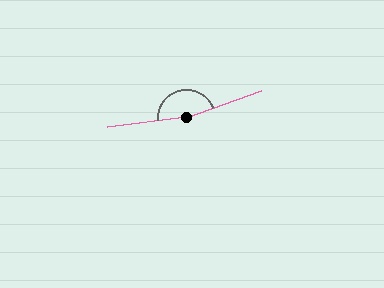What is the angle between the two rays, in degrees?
Approximately 167 degrees.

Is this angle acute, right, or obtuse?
It is obtuse.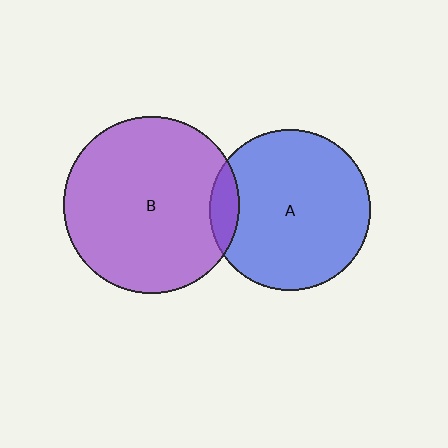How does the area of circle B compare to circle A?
Approximately 1.2 times.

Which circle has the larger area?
Circle B (purple).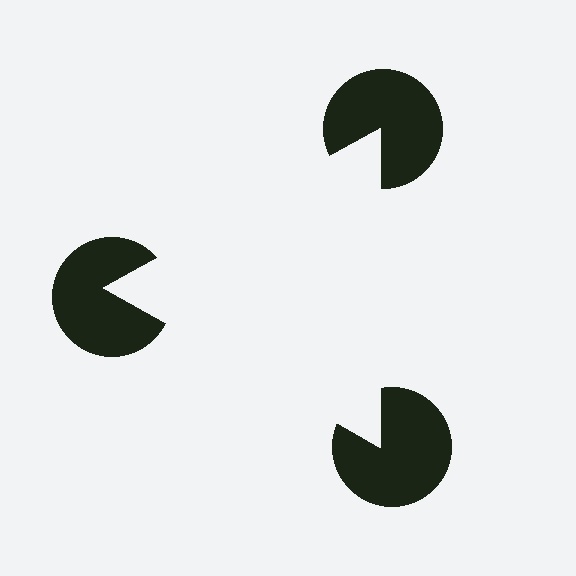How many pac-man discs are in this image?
There are 3 — one at each vertex of the illusory triangle.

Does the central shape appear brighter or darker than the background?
It typically appears slightly brighter than the background, even though no actual brightness change is drawn.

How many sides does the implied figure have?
3 sides.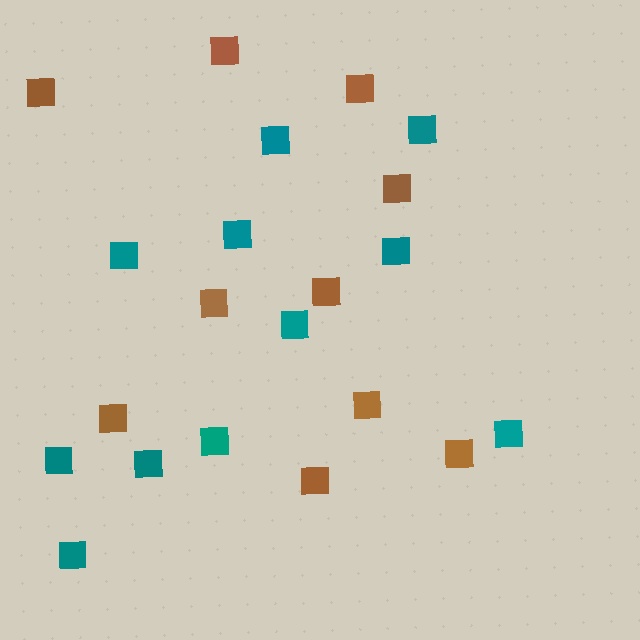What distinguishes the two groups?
There are 2 groups: one group of teal squares (11) and one group of brown squares (10).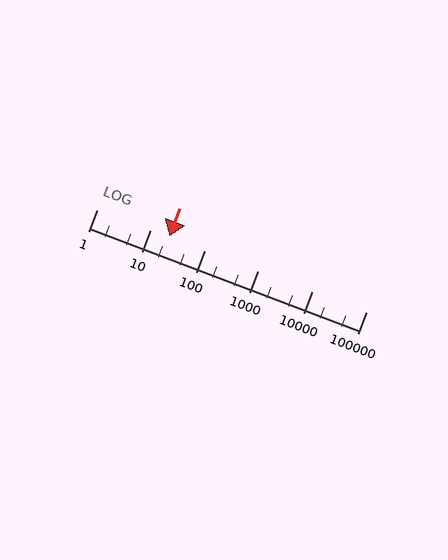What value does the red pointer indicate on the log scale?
The pointer indicates approximately 22.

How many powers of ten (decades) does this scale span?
The scale spans 5 decades, from 1 to 100000.